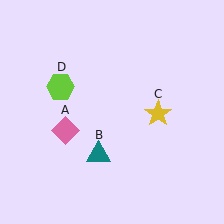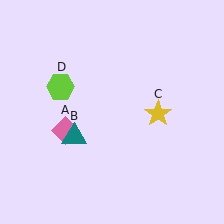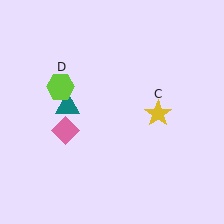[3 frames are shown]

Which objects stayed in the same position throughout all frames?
Pink diamond (object A) and yellow star (object C) and lime hexagon (object D) remained stationary.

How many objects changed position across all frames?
1 object changed position: teal triangle (object B).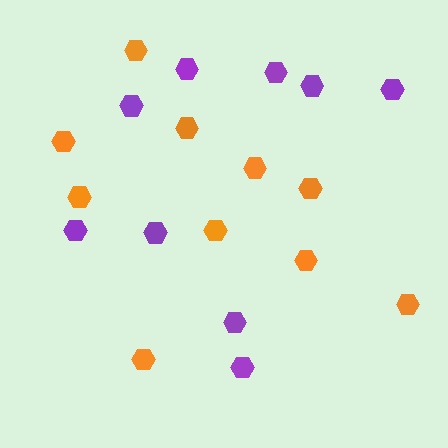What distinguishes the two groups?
There are 2 groups: one group of purple hexagons (9) and one group of orange hexagons (10).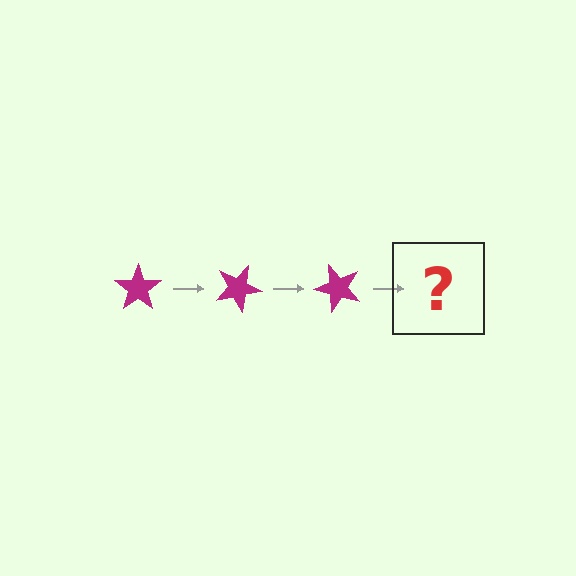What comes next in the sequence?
The next element should be a magenta star rotated 75 degrees.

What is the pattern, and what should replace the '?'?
The pattern is that the star rotates 25 degrees each step. The '?' should be a magenta star rotated 75 degrees.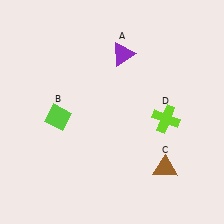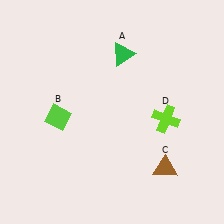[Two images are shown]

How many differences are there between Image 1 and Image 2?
There is 1 difference between the two images.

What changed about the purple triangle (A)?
In Image 1, A is purple. In Image 2, it changed to green.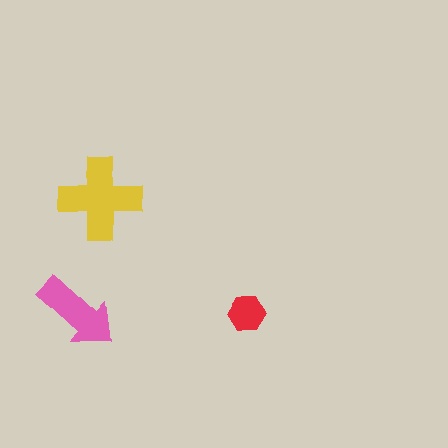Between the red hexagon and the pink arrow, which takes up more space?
The pink arrow.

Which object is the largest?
The yellow cross.